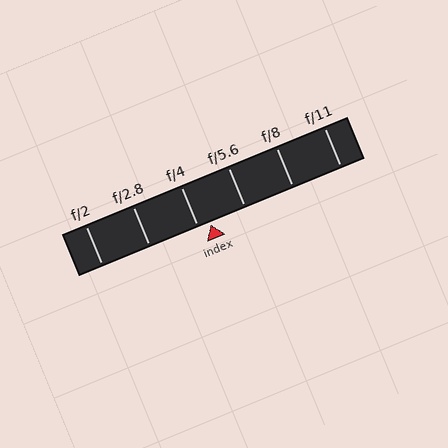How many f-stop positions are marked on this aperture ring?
There are 6 f-stop positions marked.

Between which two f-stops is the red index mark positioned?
The index mark is between f/4 and f/5.6.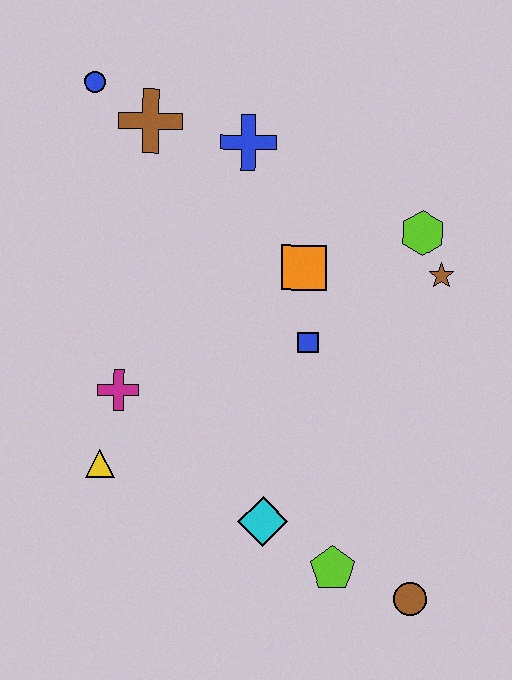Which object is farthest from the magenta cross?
The brown circle is farthest from the magenta cross.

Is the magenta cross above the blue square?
No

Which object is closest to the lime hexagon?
The brown star is closest to the lime hexagon.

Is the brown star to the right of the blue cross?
Yes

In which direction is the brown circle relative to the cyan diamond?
The brown circle is to the right of the cyan diamond.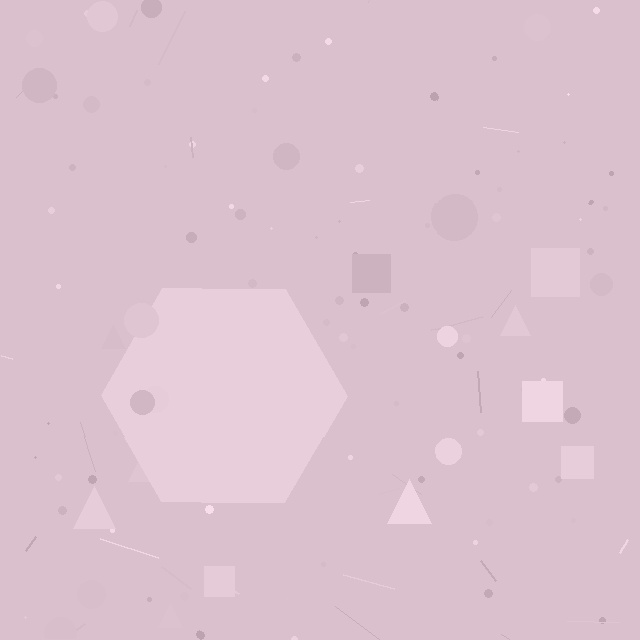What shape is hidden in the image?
A hexagon is hidden in the image.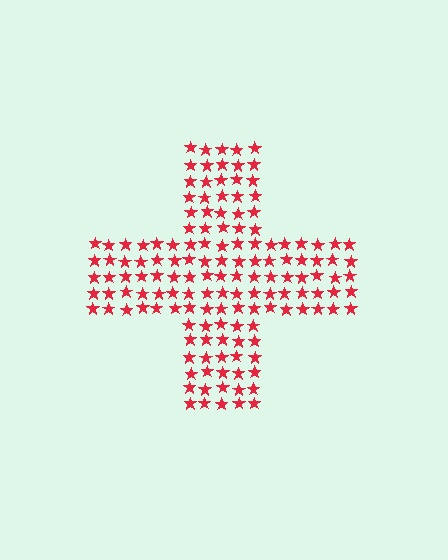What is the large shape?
The large shape is a cross.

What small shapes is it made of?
It is made of small stars.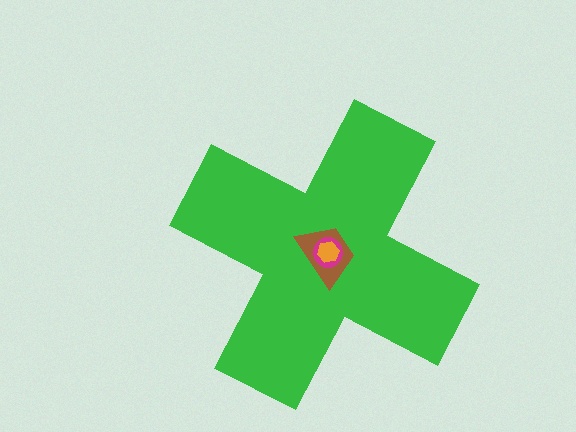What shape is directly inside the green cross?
The brown trapezoid.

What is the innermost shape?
The orange hexagon.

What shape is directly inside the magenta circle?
The orange hexagon.